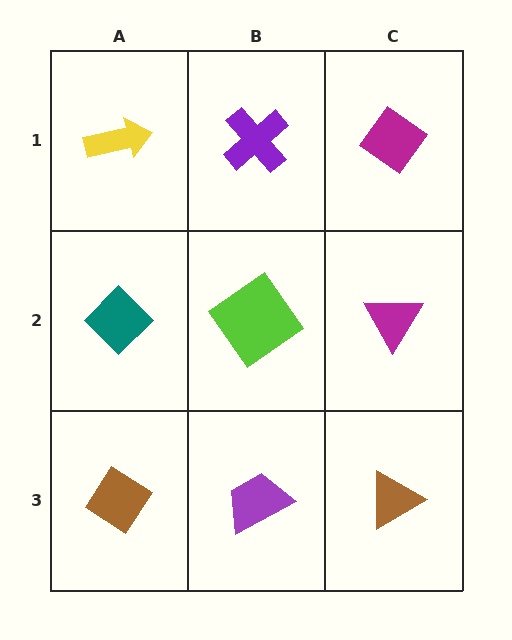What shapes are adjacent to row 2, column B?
A purple cross (row 1, column B), a purple trapezoid (row 3, column B), a teal diamond (row 2, column A), a magenta triangle (row 2, column C).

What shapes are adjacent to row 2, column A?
A yellow arrow (row 1, column A), a brown diamond (row 3, column A), a lime diamond (row 2, column B).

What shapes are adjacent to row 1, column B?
A lime diamond (row 2, column B), a yellow arrow (row 1, column A), a magenta diamond (row 1, column C).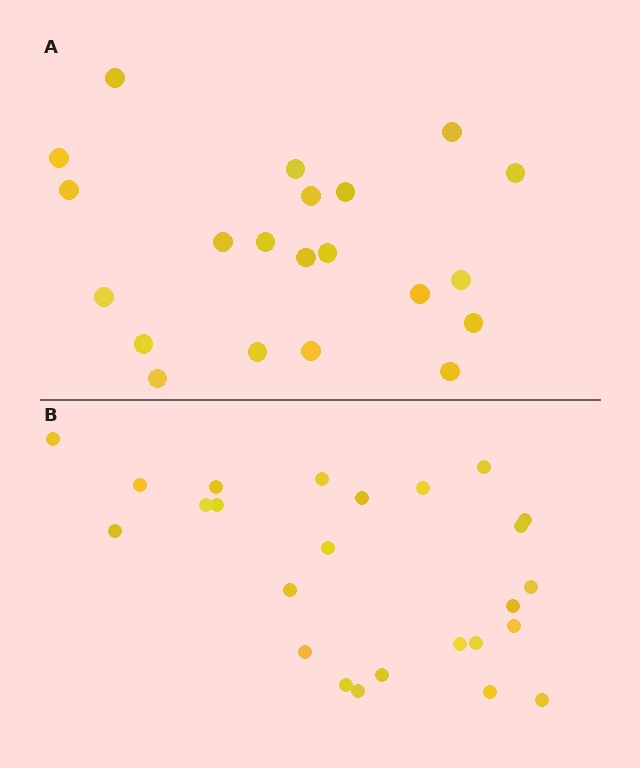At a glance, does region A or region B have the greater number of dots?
Region B (the bottom region) has more dots.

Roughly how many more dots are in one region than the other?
Region B has about 4 more dots than region A.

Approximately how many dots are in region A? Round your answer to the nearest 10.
About 20 dots. (The exact count is 21, which rounds to 20.)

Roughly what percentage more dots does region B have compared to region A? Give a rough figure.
About 20% more.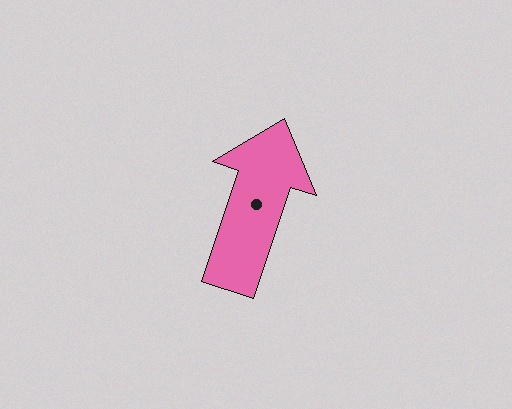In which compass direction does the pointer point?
North.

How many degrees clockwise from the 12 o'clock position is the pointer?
Approximately 18 degrees.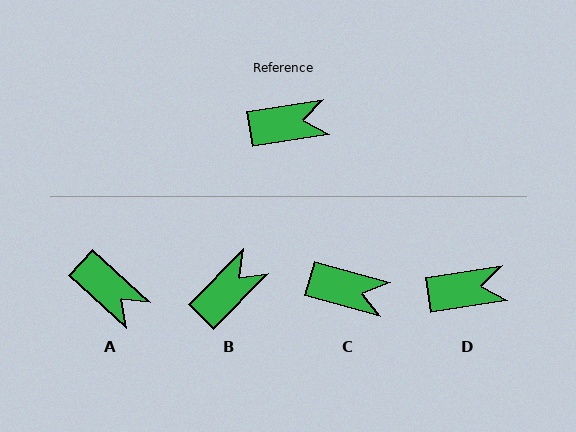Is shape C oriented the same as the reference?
No, it is off by about 25 degrees.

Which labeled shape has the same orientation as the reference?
D.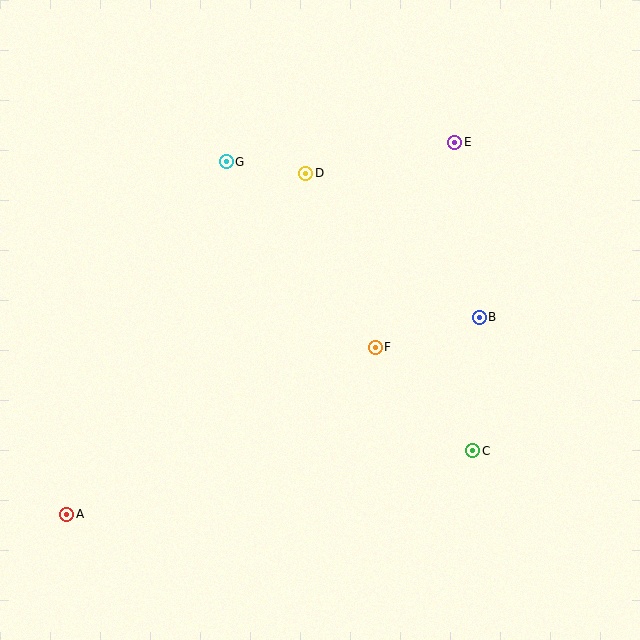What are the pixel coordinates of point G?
Point G is at (226, 162).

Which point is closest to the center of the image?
Point F at (375, 347) is closest to the center.